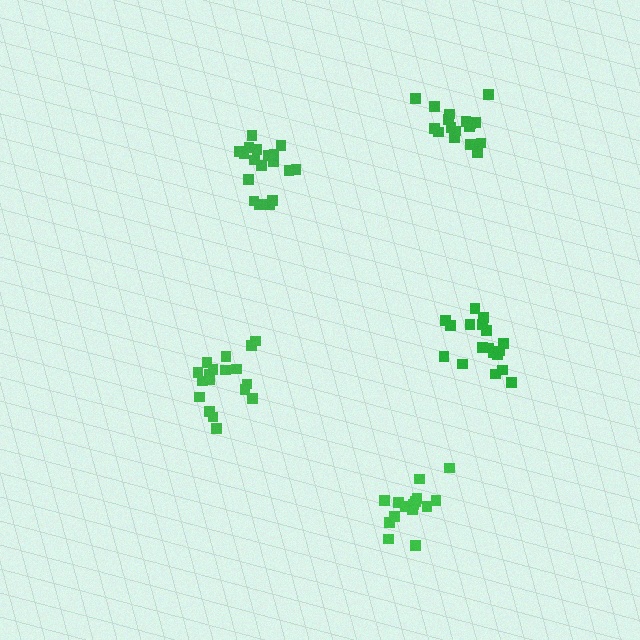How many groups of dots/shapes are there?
There are 5 groups.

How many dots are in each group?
Group 1: 19 dots, Group 2: 19 dots, Group 3: 18 dots, Group 4: 17 dots, Group 5: 15 dots (88 total).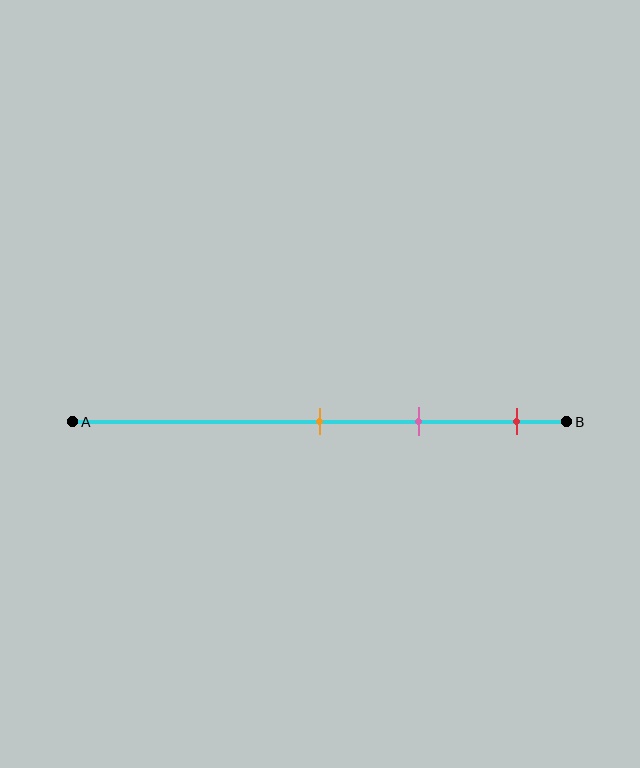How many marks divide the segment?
There are 3 marks dividing the segment.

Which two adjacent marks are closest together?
The orange and pink marks are the closest adjacent pair.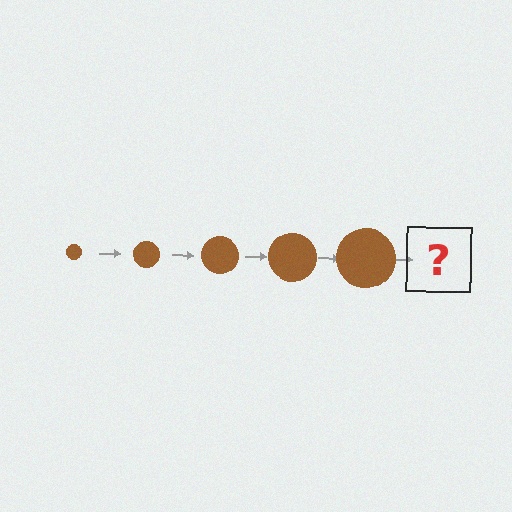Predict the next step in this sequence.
The next step is a brown circle, larger than the previous one.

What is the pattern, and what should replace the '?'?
The pattern is that the circle gets progressively larger each step. The '?' should be a brown circle, larger than the previous one.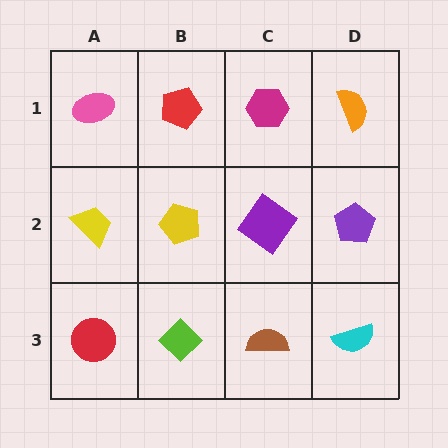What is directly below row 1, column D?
A purple pentagon.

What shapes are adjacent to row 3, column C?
A purple diamond (row 2, column C), a lime diamond (row 3, column B), a cyan semicircle (row 3, column D).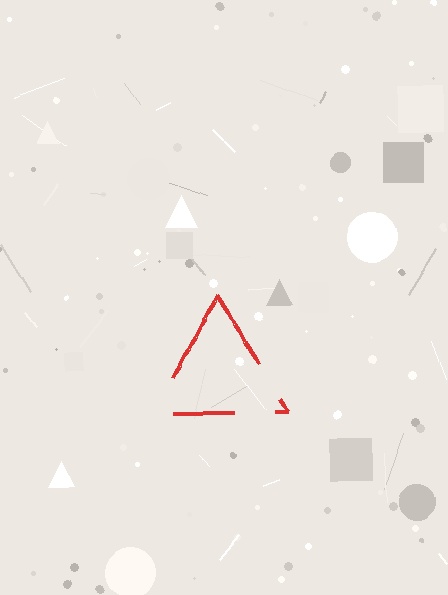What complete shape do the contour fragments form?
The contour fragments form a triangle.